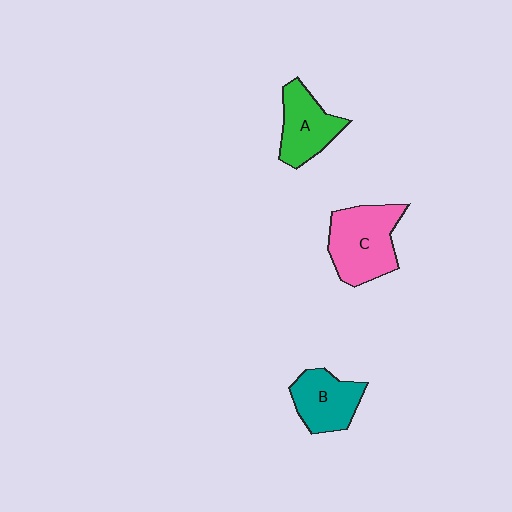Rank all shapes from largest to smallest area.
From largest to smallest: C (pink), A (green), B (teal).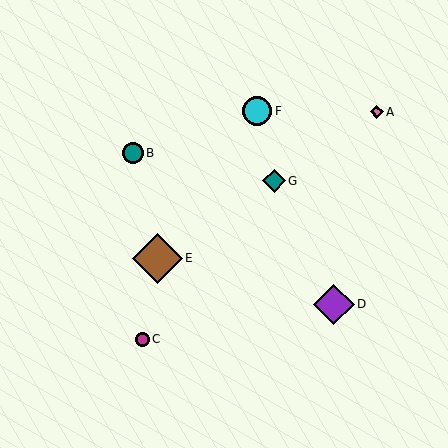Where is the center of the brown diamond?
The center of the brown diamond is at (157, 258).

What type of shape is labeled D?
Shape D is a purple diamond.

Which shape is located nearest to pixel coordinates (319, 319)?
The purple diamond (labeled D) at (334, 304) is nearest to that location.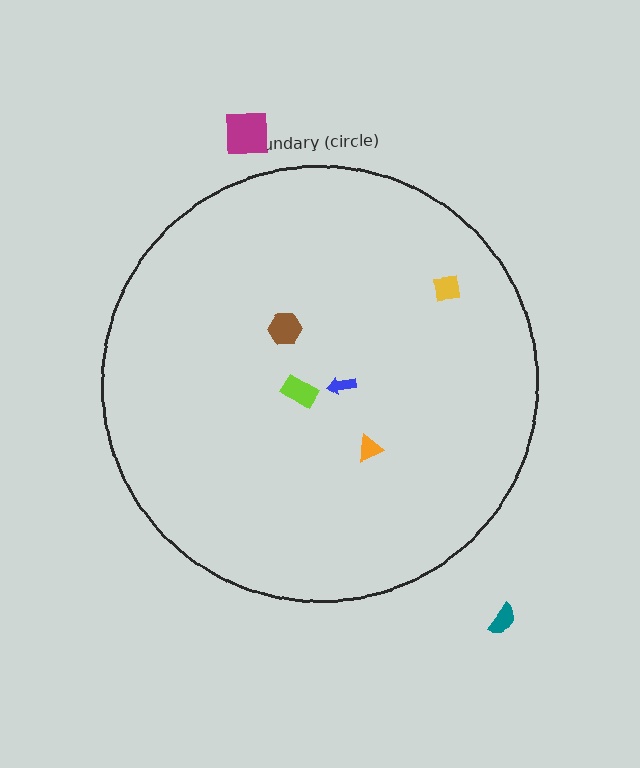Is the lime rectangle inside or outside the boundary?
Inside.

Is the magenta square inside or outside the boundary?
Outside.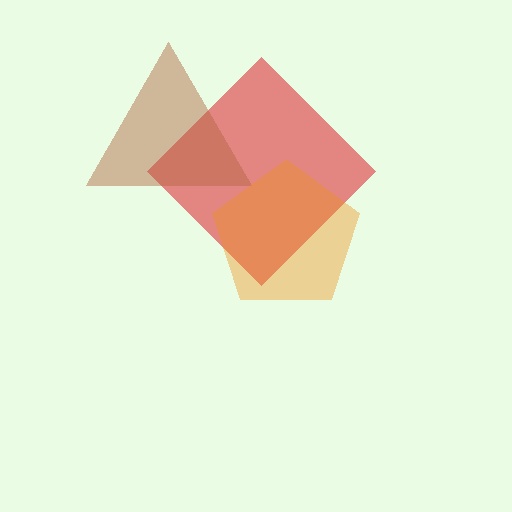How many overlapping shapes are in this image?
There are 3 overlapping shapes in the image.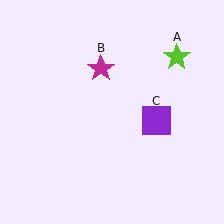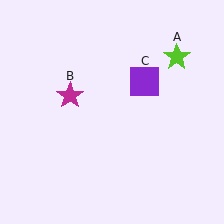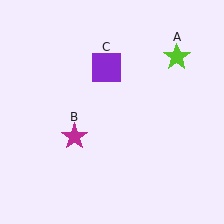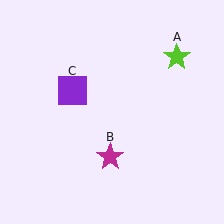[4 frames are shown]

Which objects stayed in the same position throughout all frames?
Lime star (object A) remained stationary.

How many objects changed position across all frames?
2 objects changed position: magenta star (object B), purple square (object C).